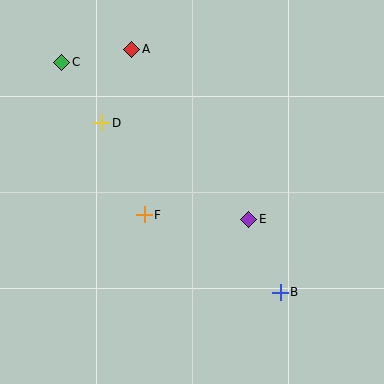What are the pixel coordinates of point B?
Point B is at (280, 292).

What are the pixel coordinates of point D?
Point D is at (102, 123).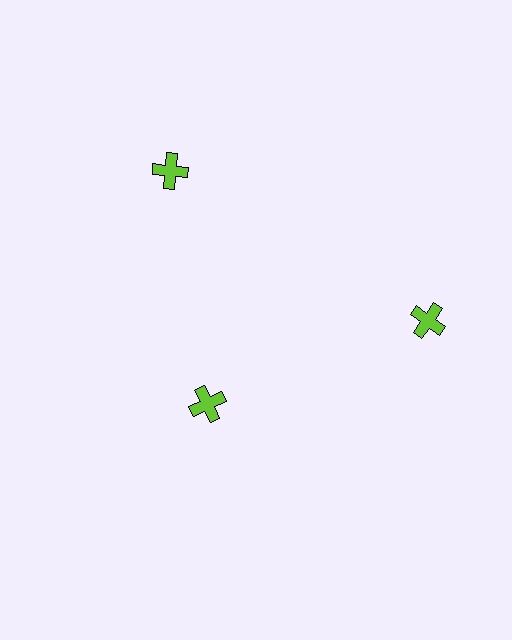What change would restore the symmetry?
The symmetry would be restored by moving it outward, back onto the ring so that all 3 crosses sit at equal angles and equal distance from the center.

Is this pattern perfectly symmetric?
No. The 3 lime crosses are arranged in a ring, but one element near the 7 o'clock position is pulled inward toward the center, breaking the 3-fold rotational symmetry.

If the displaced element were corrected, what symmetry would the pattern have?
It would have 3-fold rotational symmetry — the pattern would map onto itself every 120 degrees.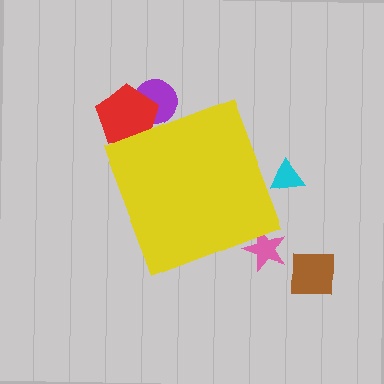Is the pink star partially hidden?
Yes, the pink star is partially hidden behind the yellow diamond.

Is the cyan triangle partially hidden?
Yes, the cyan triangle is partially hidden behind the yellow diamond.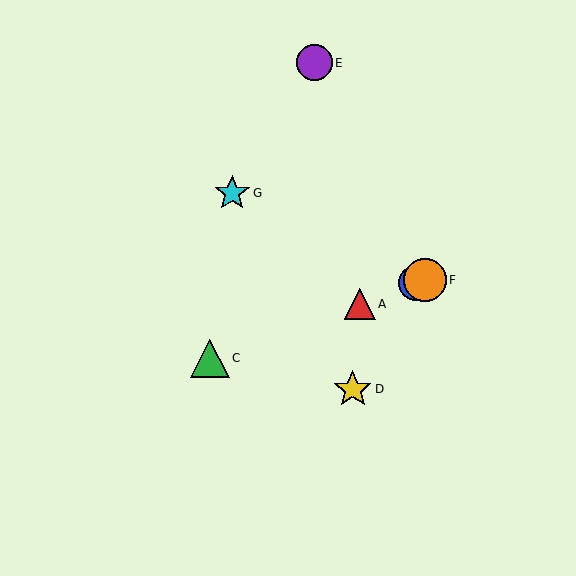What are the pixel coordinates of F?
Object F is at (425, 280).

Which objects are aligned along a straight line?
Objects A, B, C, F are aligned along a straight line.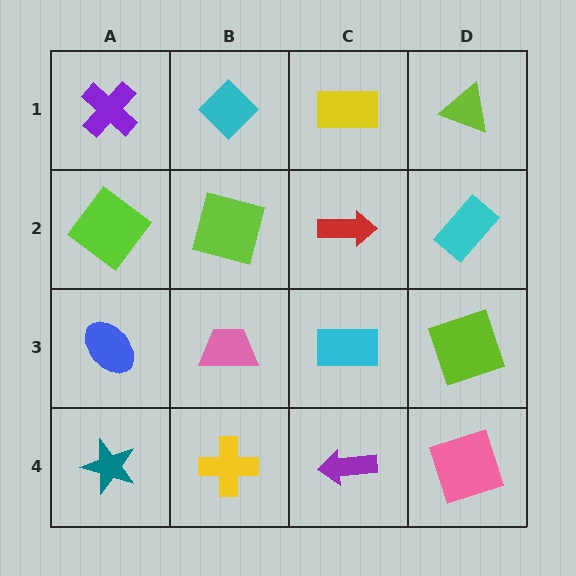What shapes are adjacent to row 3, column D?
A cyan rectangle (row 2, column D), a pink square (row 4, column D), a cyan rectangle (row 3, column C).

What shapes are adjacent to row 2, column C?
A yellow rectangle (row 1, column C), a cyan rectangle (row 3, column C), a lime square (row 2, column B), a cyan rectangle (row 2, column D).